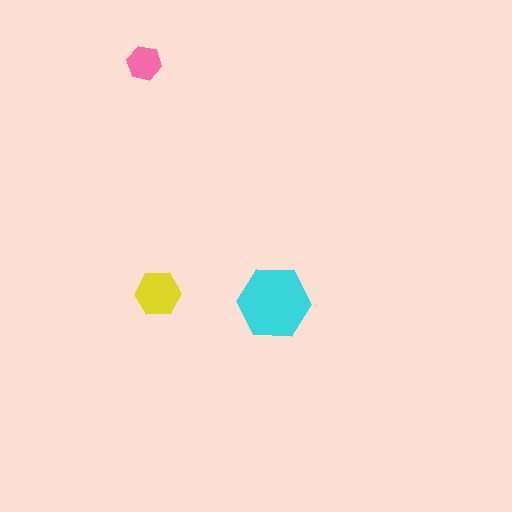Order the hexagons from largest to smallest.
the cyan one, the yellow one, the pink one.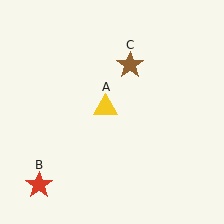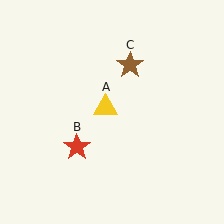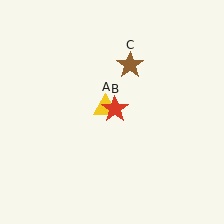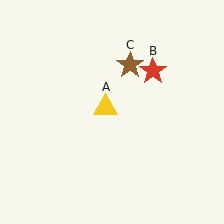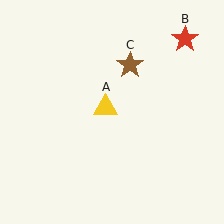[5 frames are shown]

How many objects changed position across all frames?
1 object changed position: red star (object B).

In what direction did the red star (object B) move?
The red star (object B) moved up and to the right.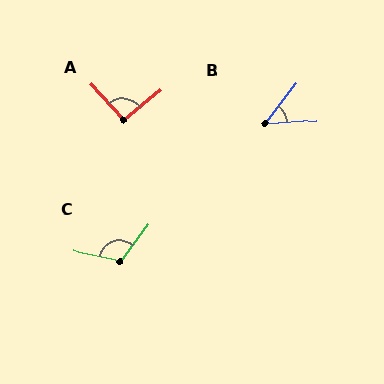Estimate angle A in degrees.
Approximately 93 degrees.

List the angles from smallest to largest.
B (48°), A (93°), C (115°).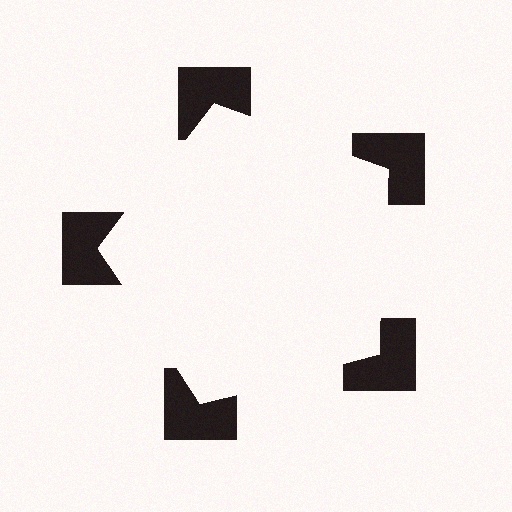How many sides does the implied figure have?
5 sides.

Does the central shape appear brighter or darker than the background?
It typically appears slightly brighter than the background, even though no actual brightness change is drawn.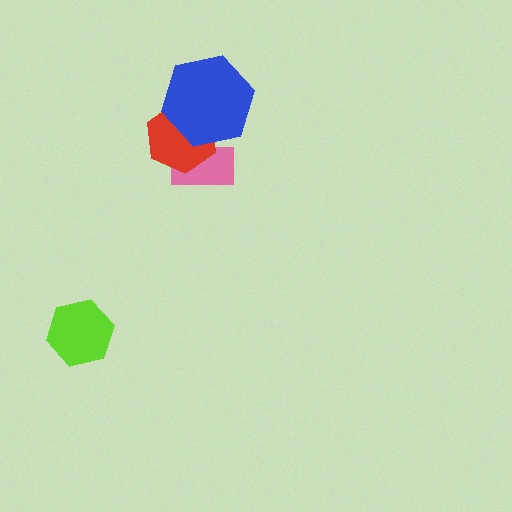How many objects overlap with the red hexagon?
2 objects overlap with the red hexagon.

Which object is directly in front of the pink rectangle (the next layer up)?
The red hexagon is directly in front of the pink rectangle.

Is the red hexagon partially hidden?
Yes, it is partially covered by another shape.